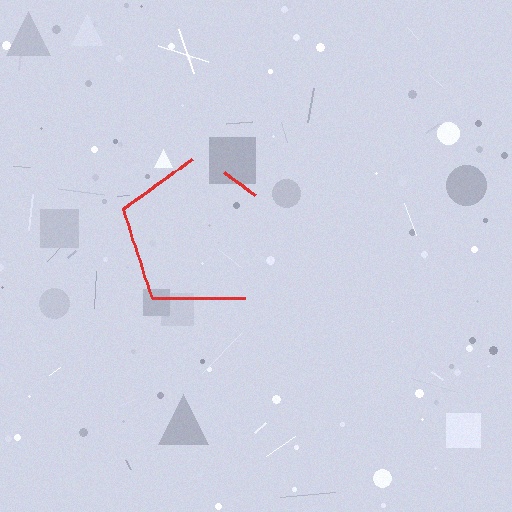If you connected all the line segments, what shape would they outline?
They would outline a pentagon.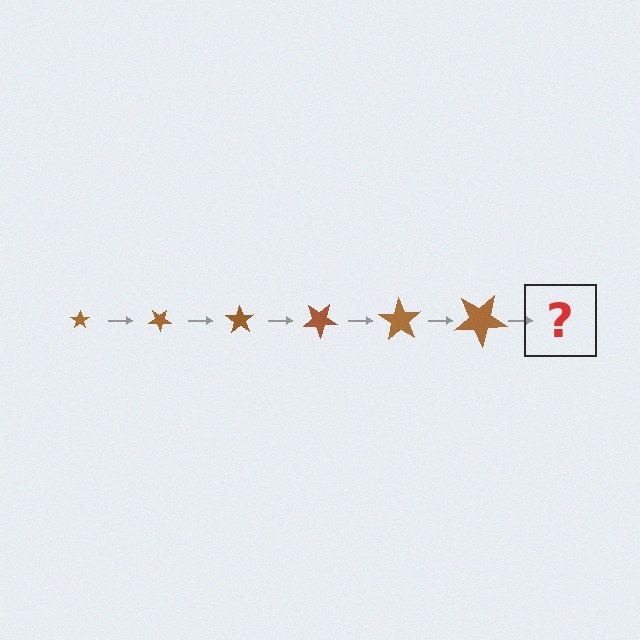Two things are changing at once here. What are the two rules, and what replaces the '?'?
The two rules are that the star grows larger each step and it rotates 35 degrees each step. The '?' should be a star, larger than the previous one and rotated 210 degrees from the start.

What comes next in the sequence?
The next element should be a star, larger than the previous one and rotated 210 degrees from the start.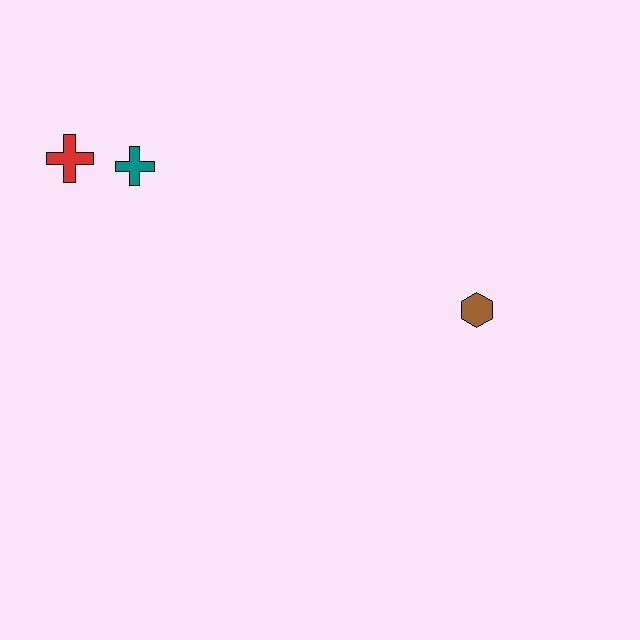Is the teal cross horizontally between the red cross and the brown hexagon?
Yes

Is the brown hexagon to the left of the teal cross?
No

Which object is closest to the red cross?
The teal cross is closest to the red cross.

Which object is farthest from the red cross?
The brown hexagon is farthest from the red cross.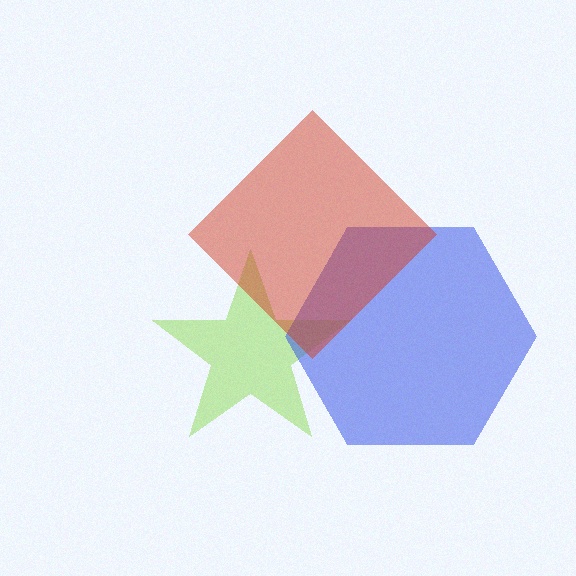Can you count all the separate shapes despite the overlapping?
Yes, there are 3 separate shapes.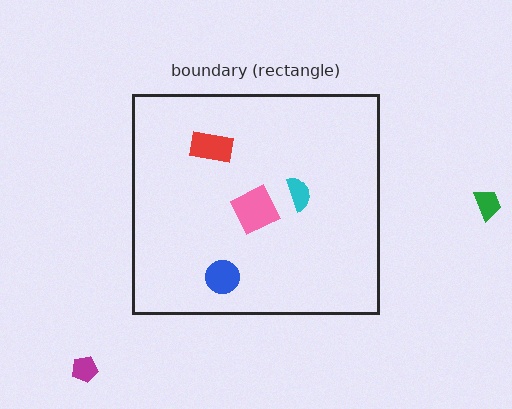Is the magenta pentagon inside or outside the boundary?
Outside.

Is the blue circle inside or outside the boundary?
Inside.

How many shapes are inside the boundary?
4 inside, 2 outside.